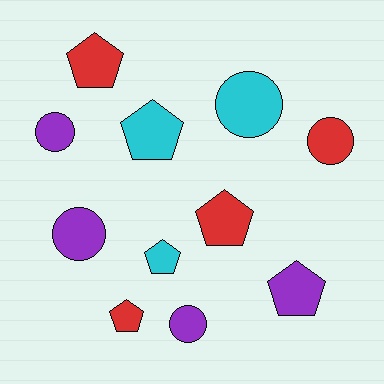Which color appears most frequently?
Red, with 4 objects.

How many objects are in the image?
There are 11 objects.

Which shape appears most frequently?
Pentagon, with 6 objects.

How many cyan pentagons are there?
There are 2 cyan pentagons.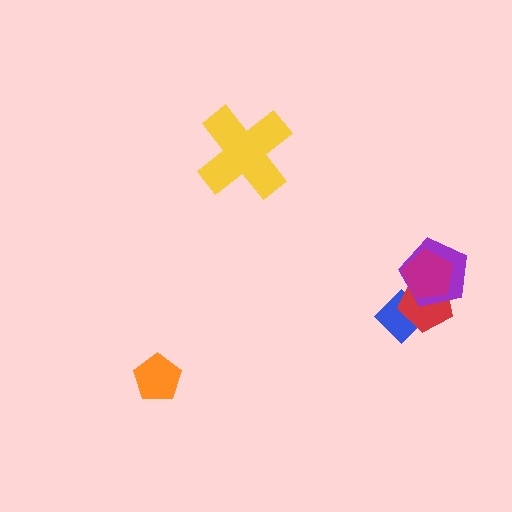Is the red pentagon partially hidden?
Yes, it is partially covered by another shape.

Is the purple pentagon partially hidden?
Yes, it is partially covered by another shape.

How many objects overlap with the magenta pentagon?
2 objects overlap with the magenta pentagon.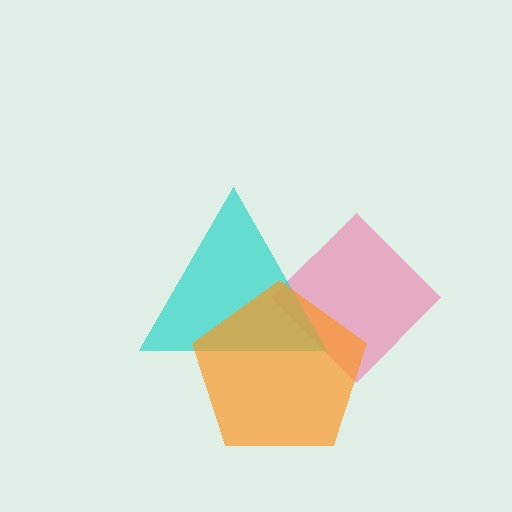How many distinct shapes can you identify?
There are 3 distinct shapes: a pink diamond, a cyan triangle, an orange pentagon.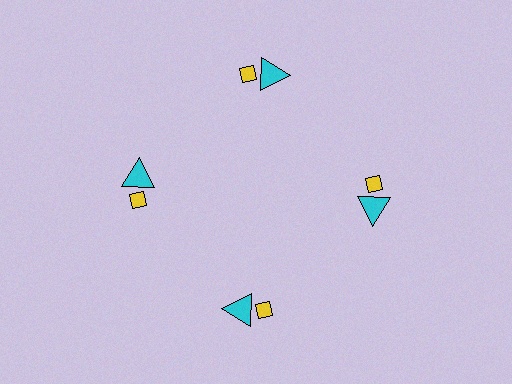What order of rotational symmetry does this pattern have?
This pattern has 4-fold rotational symmetry.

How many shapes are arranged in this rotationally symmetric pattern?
There are 8 shapes, arranged in 4 groups of 2.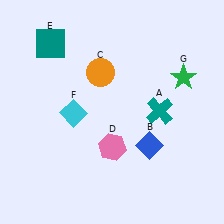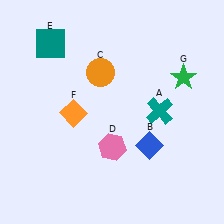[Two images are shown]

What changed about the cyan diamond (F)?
In Image 1, F is cyan. In Image 2, it changed to orange.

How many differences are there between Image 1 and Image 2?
There is 1 difference between the two images.